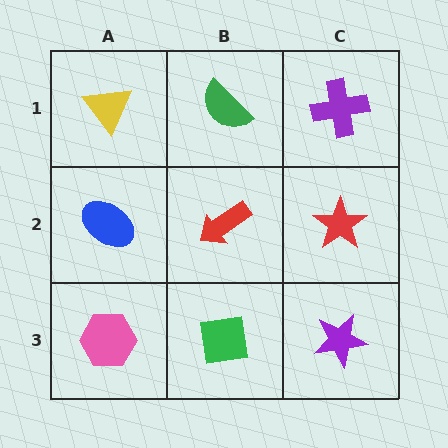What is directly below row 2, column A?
A pink hexagon.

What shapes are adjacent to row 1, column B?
A red arrow (row 2, column B), a yellow triangle (row 1, column A), a purple cross (row 1, column C).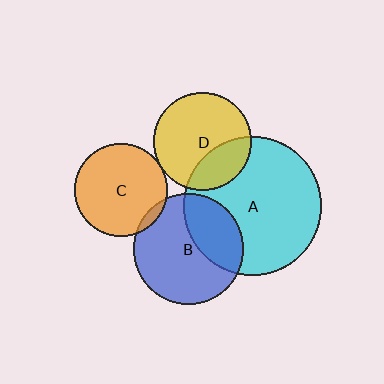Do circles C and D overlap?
Yes.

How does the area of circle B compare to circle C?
Approximately 1.4 times.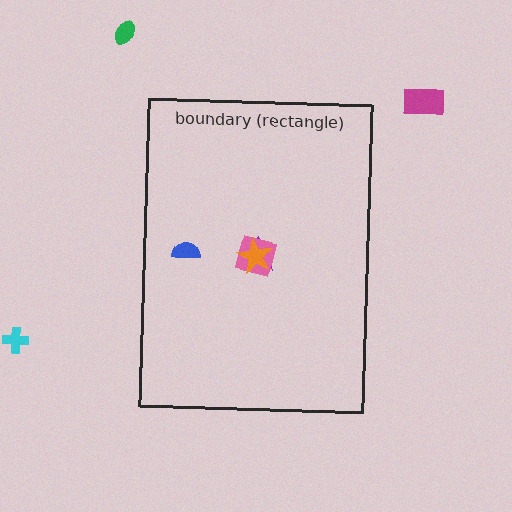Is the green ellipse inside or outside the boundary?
Outside.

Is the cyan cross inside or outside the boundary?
Outside.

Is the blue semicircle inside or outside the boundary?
Inside.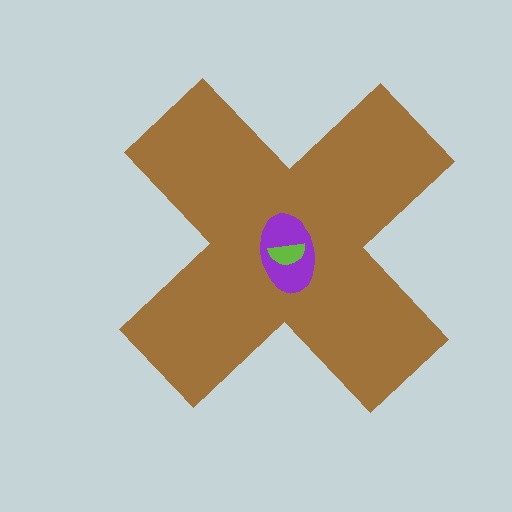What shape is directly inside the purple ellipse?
The lime semicircle.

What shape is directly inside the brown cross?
The purple ellipse.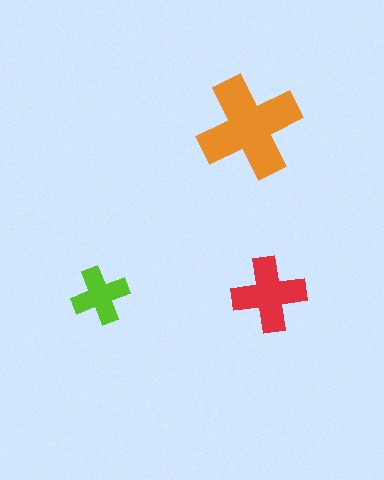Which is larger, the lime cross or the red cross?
The red one.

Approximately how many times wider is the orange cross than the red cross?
About 1.5 times wider.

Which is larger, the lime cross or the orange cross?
The orange one.